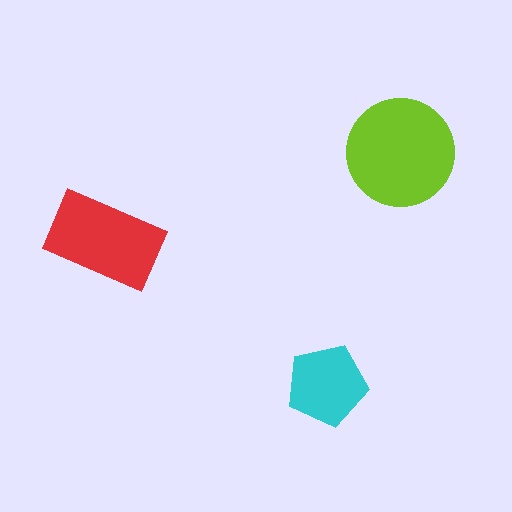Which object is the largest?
The lime circle.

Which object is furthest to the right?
The lime circle is rightmost.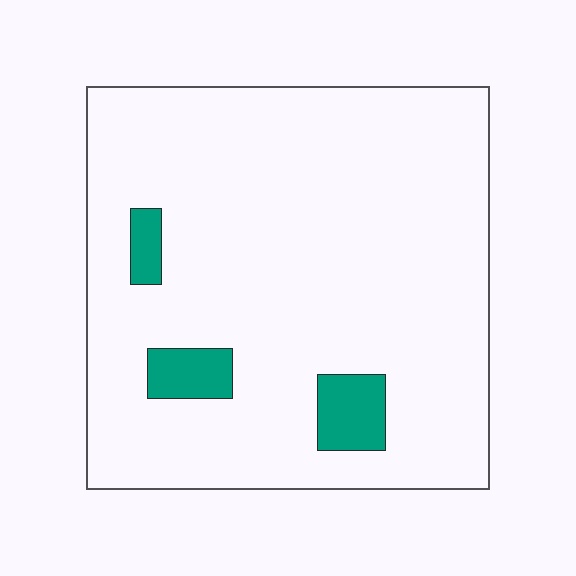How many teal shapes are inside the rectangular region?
3.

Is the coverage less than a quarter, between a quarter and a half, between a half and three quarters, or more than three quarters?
Less than a quarter.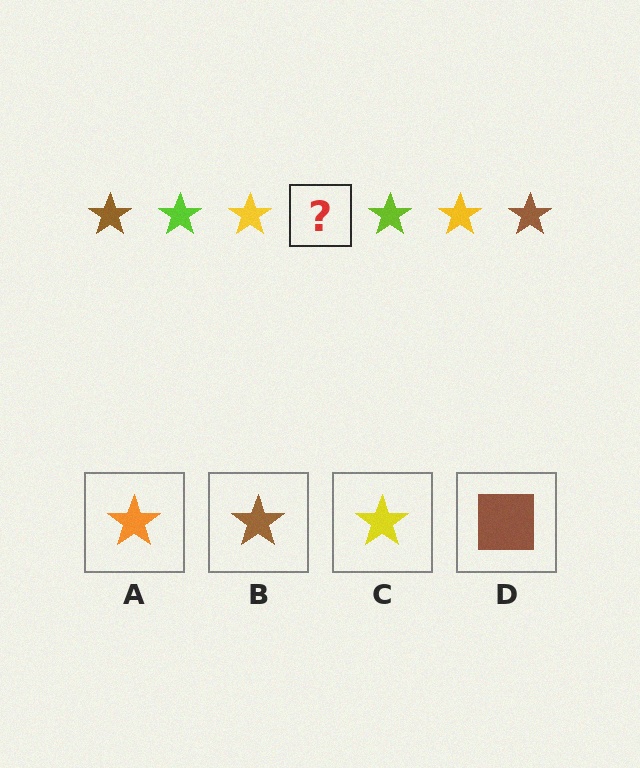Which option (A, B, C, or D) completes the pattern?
B.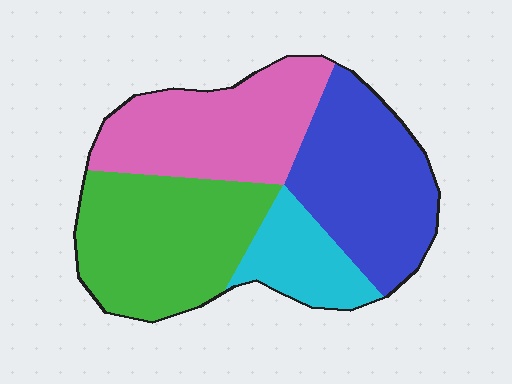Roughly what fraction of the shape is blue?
Blue takes up between a sixth and a third of the shape.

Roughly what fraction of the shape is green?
Green takes up between a quarter and a half of the shape.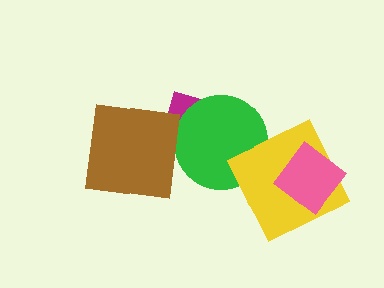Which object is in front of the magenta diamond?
The green circle is in front of the magenta diamond.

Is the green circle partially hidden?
Yes, it is partially covered by another shape.